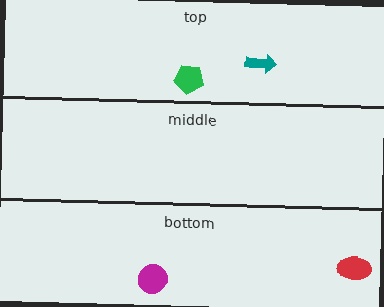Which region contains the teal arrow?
The top region.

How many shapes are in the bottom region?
2.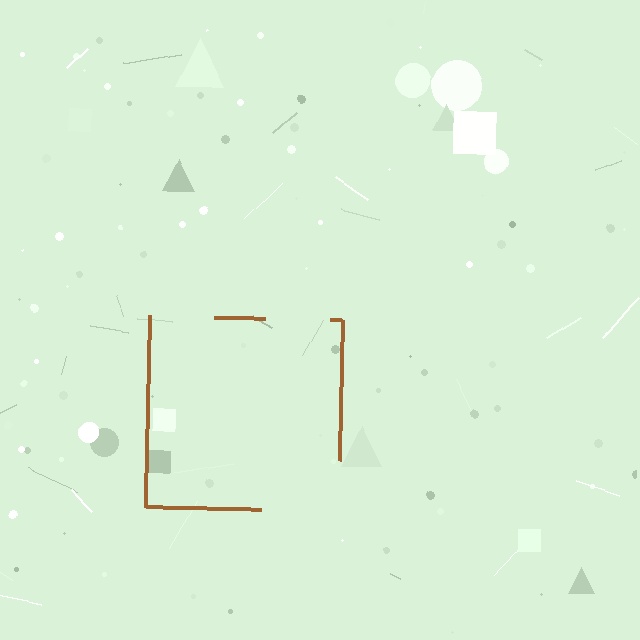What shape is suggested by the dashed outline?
The dashed outline suggests a square.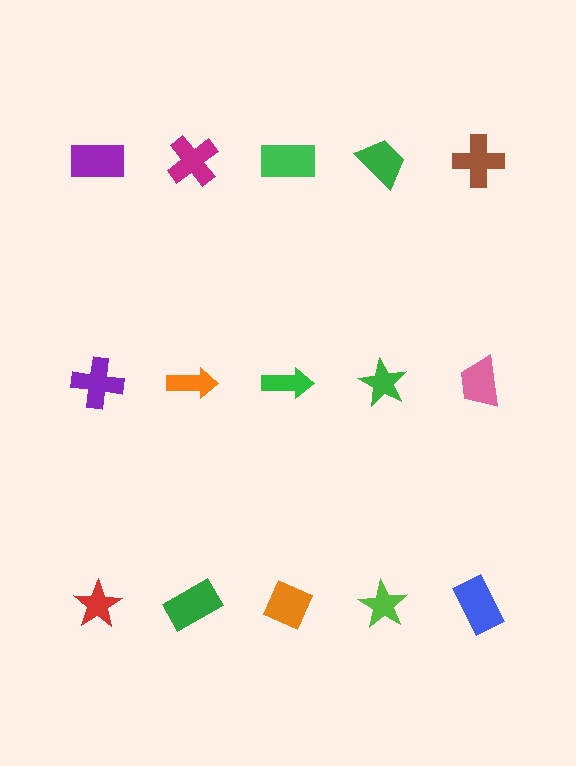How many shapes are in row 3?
5 shapes.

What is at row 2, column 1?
A purple cross.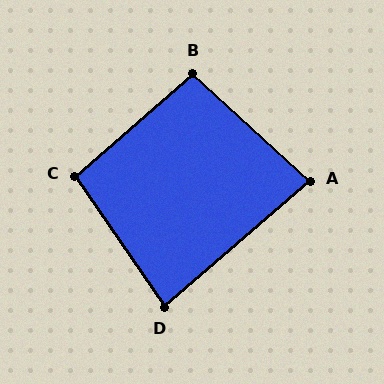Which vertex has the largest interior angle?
C, at approximately 97 degrees.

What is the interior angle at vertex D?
Approximately 84 degrees (acute).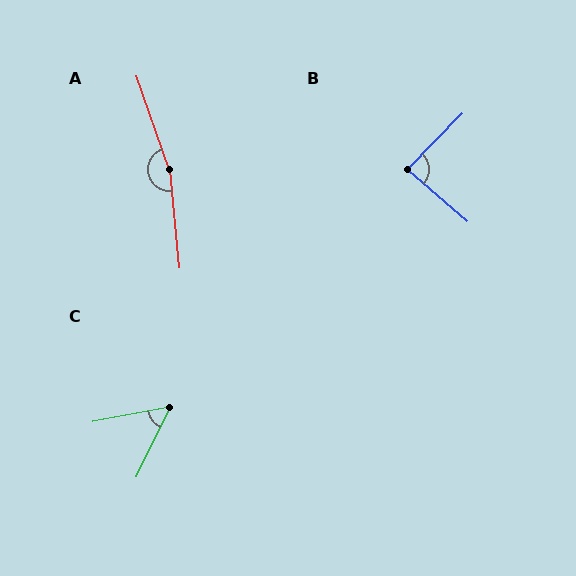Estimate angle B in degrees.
Approximately 86 degrees.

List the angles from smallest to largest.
C (54°), B (86°), A (166°).